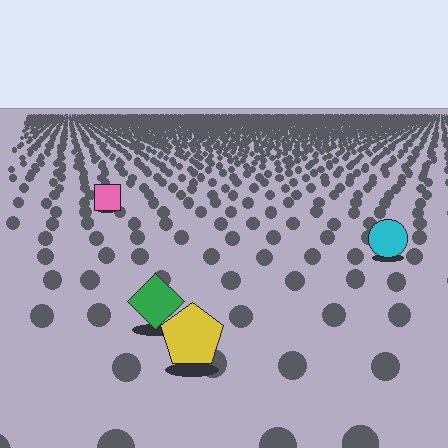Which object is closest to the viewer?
The yellow pentagon is closest. The texture marks near it are larger and more spread out.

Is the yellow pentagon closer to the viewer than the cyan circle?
Yes. The yellow pentagon is closer — you can tell from the texture gradient: the ground texture is coarser near it.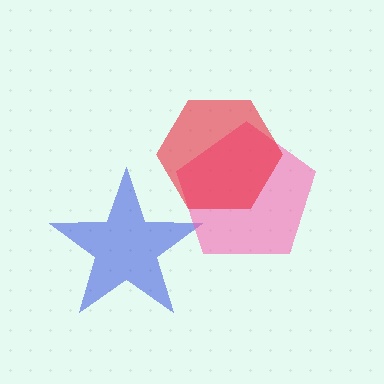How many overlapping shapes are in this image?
There are 3 overlapping shapes in the image.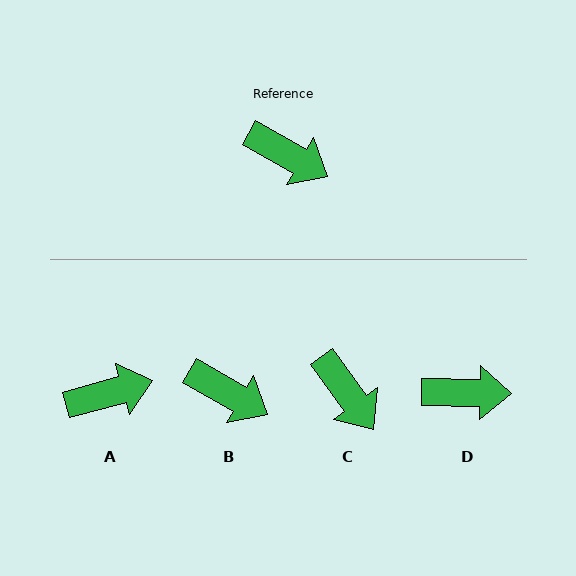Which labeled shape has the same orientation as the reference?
B.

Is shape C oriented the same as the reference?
No, it is off by about 25 degrees.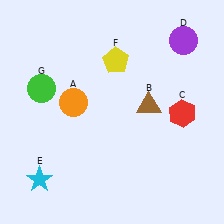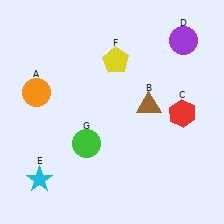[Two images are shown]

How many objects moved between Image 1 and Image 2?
2 objects moved between the two images.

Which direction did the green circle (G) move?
The green circle (G) moved down.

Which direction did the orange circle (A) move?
The orange circle (A) moved left.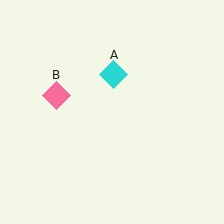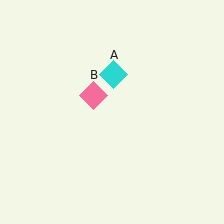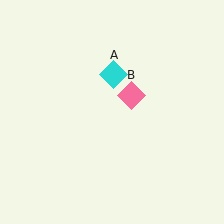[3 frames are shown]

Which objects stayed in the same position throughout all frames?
Cyan diamond (object A) remained stationary.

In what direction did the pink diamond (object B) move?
The pink diamond (object B) moved right.